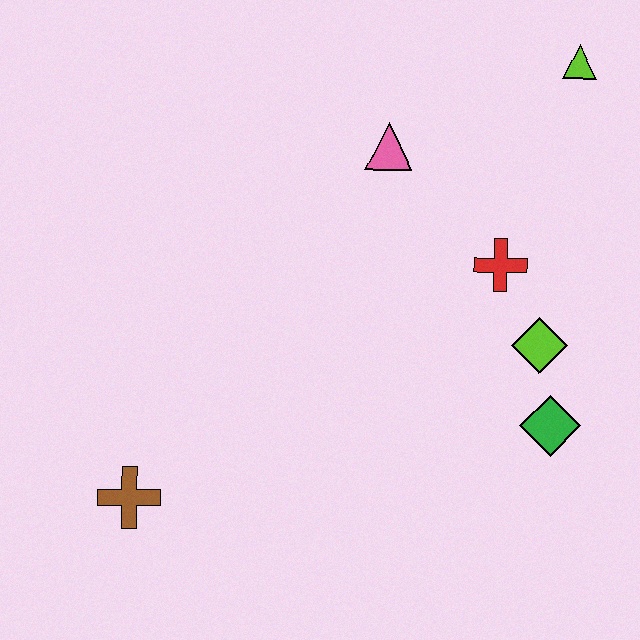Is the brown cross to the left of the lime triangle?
Yes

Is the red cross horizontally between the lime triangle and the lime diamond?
No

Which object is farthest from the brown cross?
The lime triangle is farthest from the brown cross.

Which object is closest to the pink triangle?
The red cross is closest to the pink triangle.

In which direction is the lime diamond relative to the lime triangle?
The lime diamond is below the lime triangle.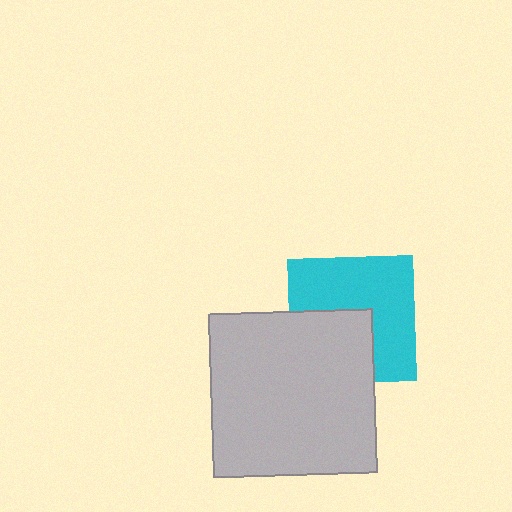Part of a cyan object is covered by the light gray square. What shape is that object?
It is a square.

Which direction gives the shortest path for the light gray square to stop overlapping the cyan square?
Moving toward the lower-left gives the shortest separation.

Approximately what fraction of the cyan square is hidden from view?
Roughly 39% of the cyan square is hidden behind the light gray square.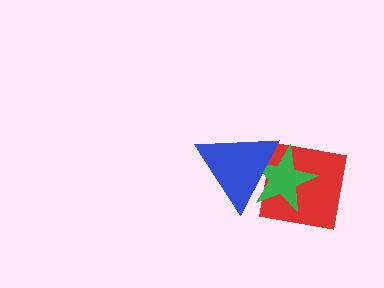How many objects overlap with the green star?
2 objects overlap with the green star.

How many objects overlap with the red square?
2 objects overlap with the red square.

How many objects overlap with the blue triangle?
2 objects overlap with the blue triangle.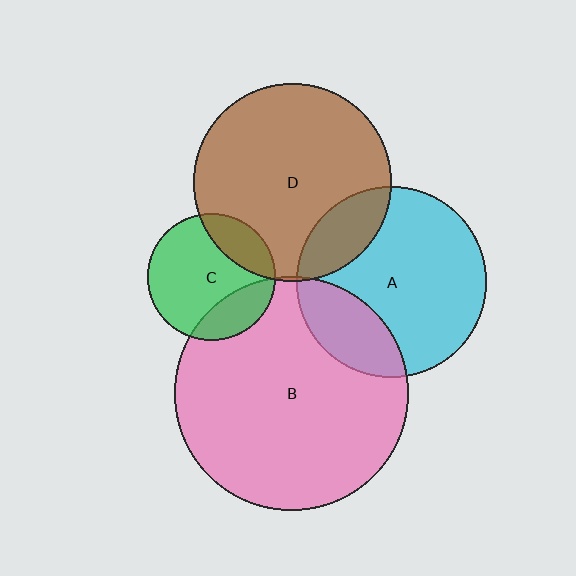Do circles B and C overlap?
Yes.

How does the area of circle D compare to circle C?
Approximately 2.4 times.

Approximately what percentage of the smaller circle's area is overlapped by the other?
Approximately 20%.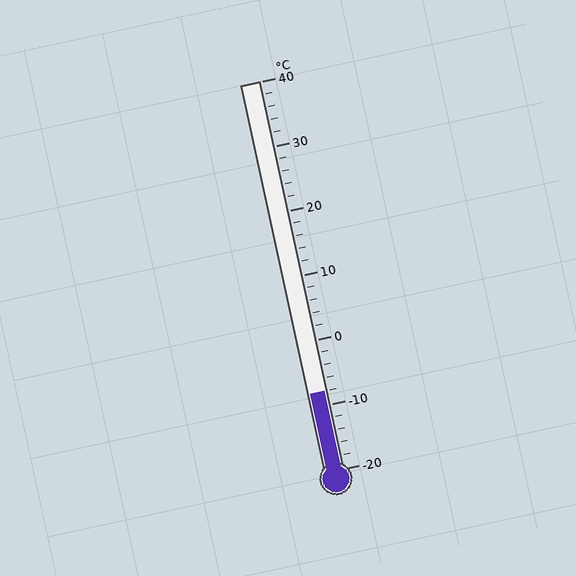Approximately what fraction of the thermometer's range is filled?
The thermometer is filled to approximately 20% of its range.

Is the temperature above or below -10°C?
The temperature is above -10°C.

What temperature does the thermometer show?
The thermometer shows approximately -8°C.